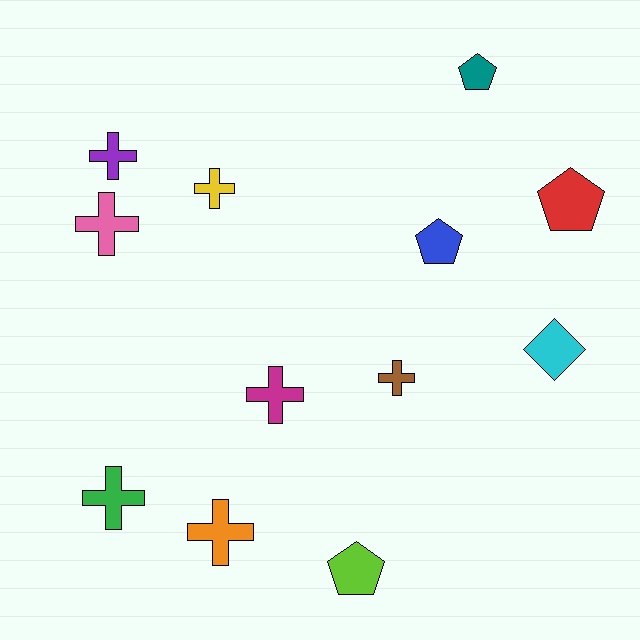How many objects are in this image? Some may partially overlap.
There are 12 objects.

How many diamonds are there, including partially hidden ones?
There is 1 diamond.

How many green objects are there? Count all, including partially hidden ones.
There is 1 green object.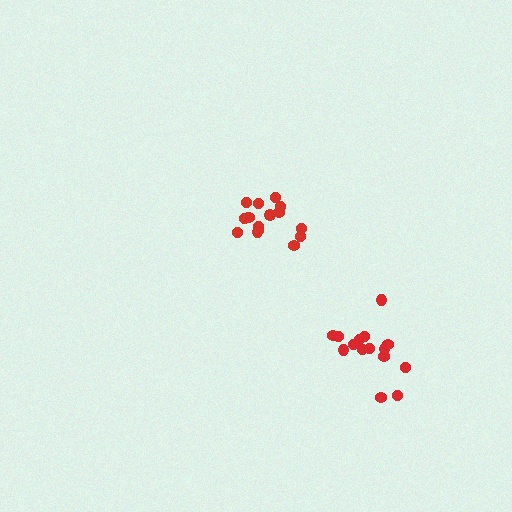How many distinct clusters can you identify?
There are 2 distinct clusters.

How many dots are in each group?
Group 1: 16 dots, Group 2: 15 dots (31 total).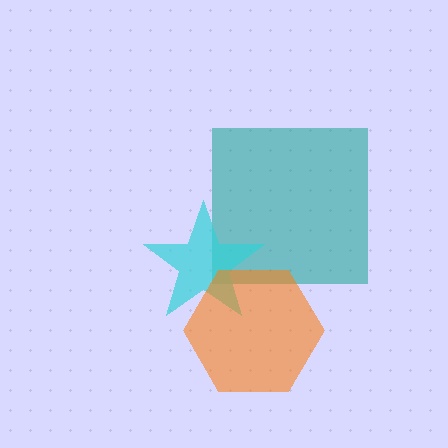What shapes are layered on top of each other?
The layered shapes are: a teal square, a cyan star, an orange hexagon.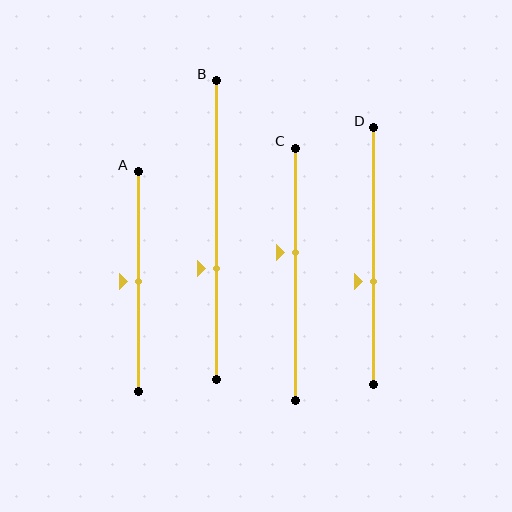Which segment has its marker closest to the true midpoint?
Segment A has its marker closest to the true midpoint.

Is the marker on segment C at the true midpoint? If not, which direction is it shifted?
No, the marker on segment C is shifted upward by about 9% of the segment length.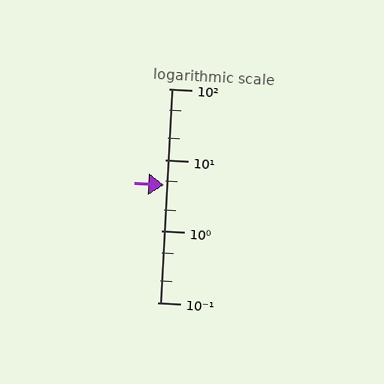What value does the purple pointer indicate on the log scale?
The pointer indicates approximately 4.4.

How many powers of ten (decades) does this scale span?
The scale spans 3 decades, from 0.1 to 100.